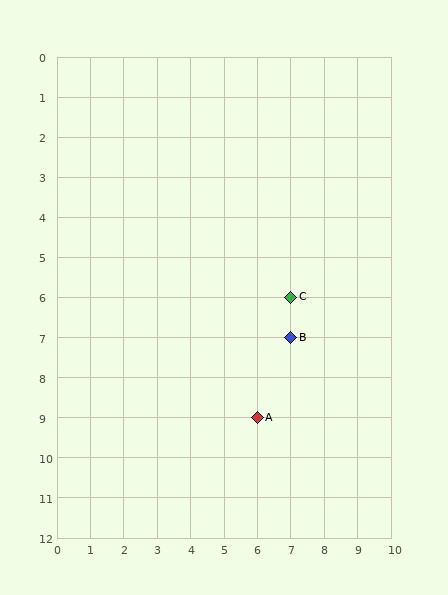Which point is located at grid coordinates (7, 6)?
Point C is at (7, 6).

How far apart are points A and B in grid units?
Points A and B are 1 column and 2 rows apart (about 2.2 grid units diagonally).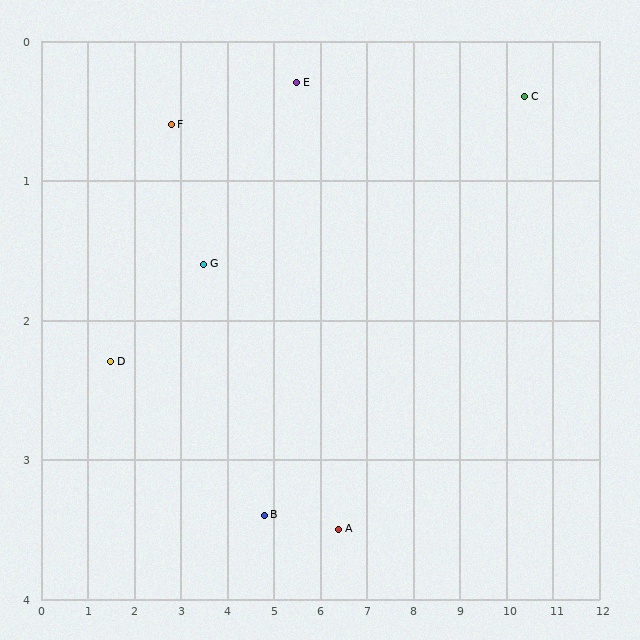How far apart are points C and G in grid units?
Points C and G are about 7.0 grid units apart.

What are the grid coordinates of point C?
Point C is at approximately (10.4, 0.4).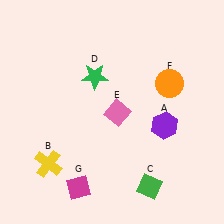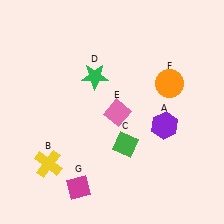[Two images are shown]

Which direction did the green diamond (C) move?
The green diamond (C) moved up.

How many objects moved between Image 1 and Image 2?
1 object moved between the two images.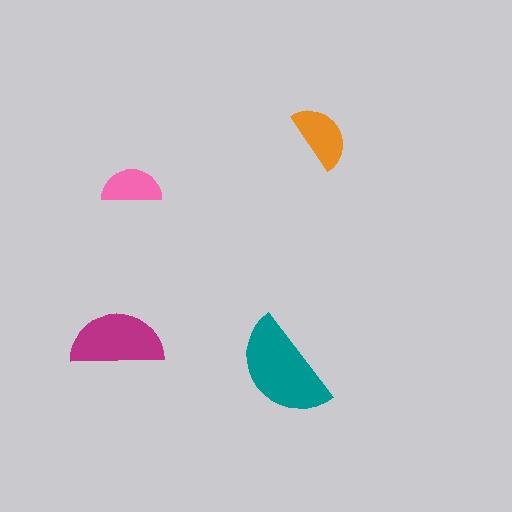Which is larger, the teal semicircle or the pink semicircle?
The teal one.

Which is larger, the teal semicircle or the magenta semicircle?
The teal one.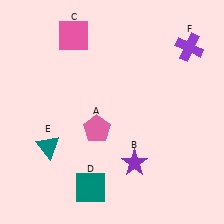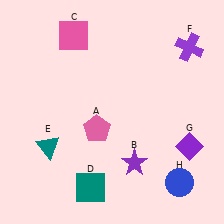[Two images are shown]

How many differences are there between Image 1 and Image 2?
There are 2 differences between the two images.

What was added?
A purple diamond (G), a blue circle (H) were added in Image 2.